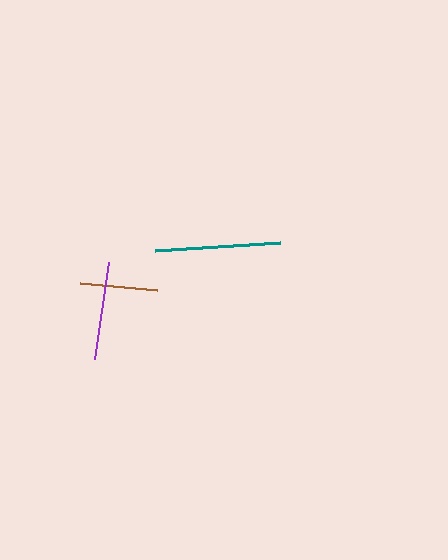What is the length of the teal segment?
The teal segment is approximately 125 pixels long.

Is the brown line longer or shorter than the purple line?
The purple line is longer than the brown line.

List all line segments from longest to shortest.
From longest to shortest: teal, purple, brown.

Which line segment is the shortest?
The brown line is the shortest at approximately 78 pixels.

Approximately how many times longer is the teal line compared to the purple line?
The teal line is approximately 1.3 times the length of the purple line.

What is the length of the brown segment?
The brown segment is approximately 78 pixels long.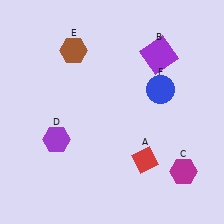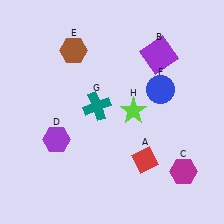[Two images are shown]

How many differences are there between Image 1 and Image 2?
There are 2 differences between the two images.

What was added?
A teal cross (G), a lime star (H) were added in Image 2.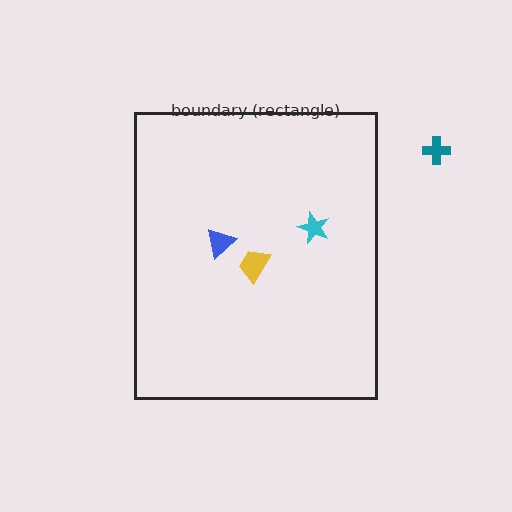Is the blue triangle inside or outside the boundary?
Inside.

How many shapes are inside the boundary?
3 inside, 1 outside.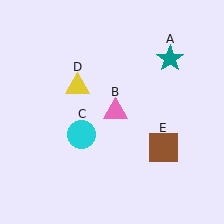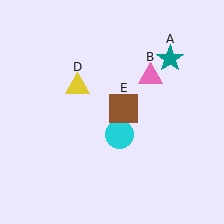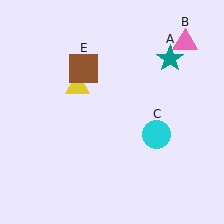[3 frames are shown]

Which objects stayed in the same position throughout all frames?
Teal star (object A) and yellow triangle (object D) remained stationary.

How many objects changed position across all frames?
3 objects changed position: pink triangle (object B), cyan circle (object C), brown square (object E).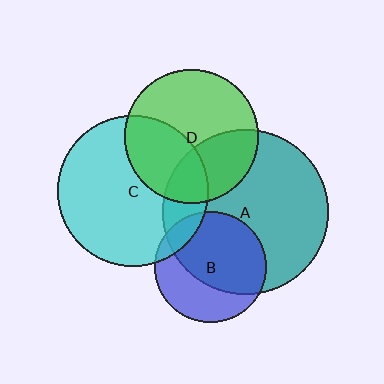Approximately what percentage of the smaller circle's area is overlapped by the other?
Approximately 60%.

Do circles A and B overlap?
Yes.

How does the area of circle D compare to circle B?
Approximately 1.4 times.